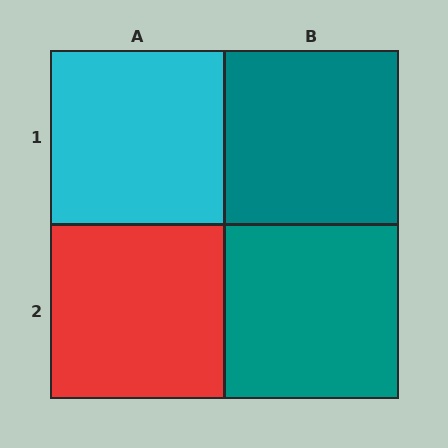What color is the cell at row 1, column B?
Teal.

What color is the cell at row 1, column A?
Cyan.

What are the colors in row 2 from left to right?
Red, teal.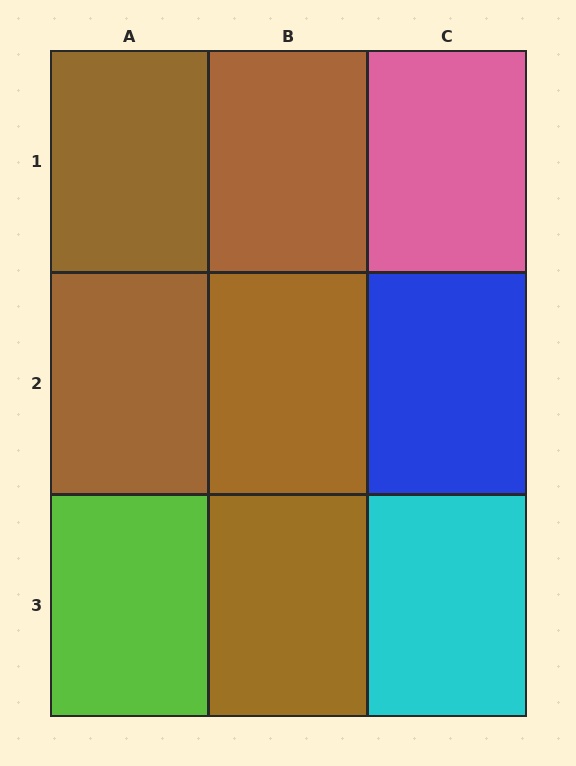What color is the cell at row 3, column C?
Cyan.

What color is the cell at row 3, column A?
Lime.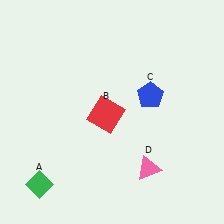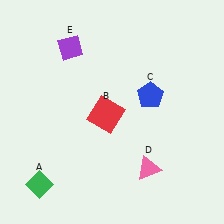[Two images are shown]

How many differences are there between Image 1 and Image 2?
There is 1 difference between the two images.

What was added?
A purple diamond (E) was added in Image 2.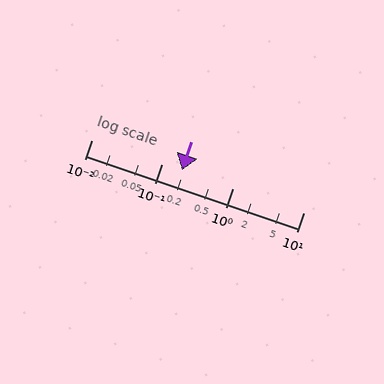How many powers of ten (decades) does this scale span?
The scale spans 3 decades, from 0.01 to 10.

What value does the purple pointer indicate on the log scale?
The pointer indicates approximately 0.19.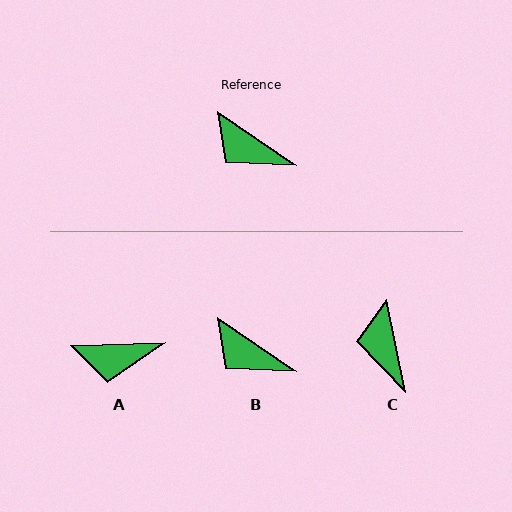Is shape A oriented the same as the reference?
No, it is off by about 36 degrees.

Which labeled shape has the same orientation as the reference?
B.